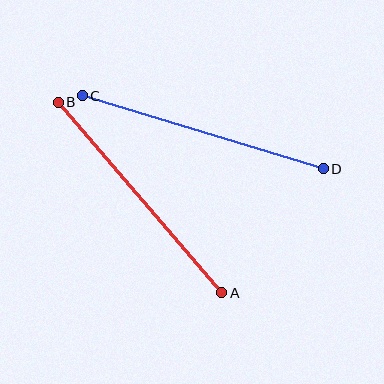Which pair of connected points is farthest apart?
Points C and D are farthest apart.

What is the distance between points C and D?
The distance is approximately 252 pixels.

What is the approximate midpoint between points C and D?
The midpoint is at approximately (203, 132) pixels.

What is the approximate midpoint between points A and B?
The midpoint is at approximately (140, 197) pixels.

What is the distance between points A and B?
The distance is approximately 251 pixels.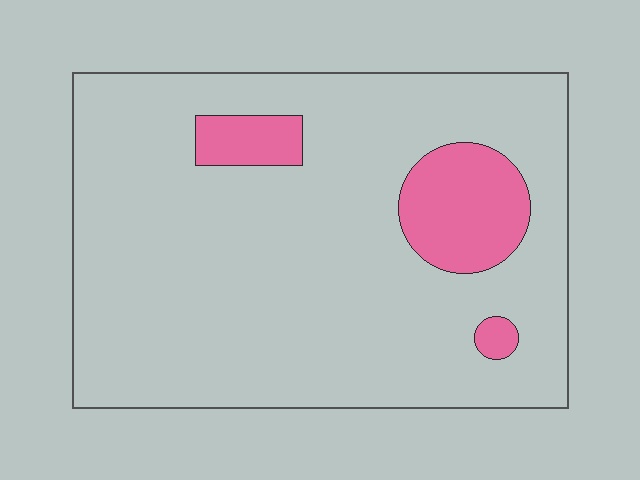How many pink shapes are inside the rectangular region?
3.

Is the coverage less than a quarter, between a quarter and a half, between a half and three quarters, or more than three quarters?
Less than a quarter.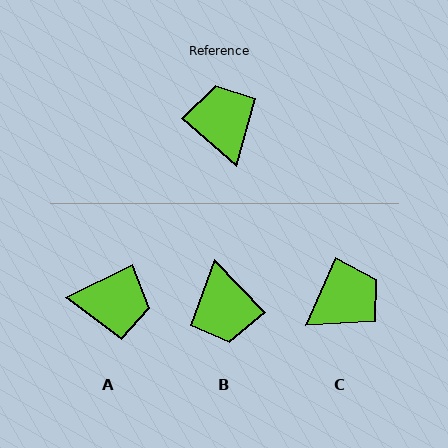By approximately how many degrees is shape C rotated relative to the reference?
Approximately 72 degrees clockwise.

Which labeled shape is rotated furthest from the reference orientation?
B, about 175 degrees away.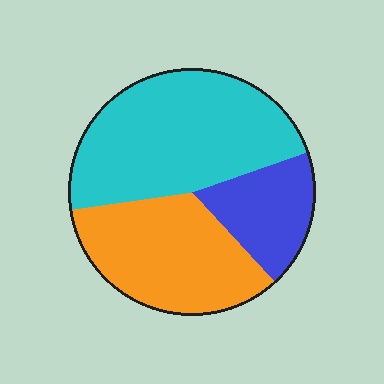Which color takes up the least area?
Blue, at roughly 20%.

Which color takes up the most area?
Cyan, at roughly 45%.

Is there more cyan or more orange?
Cyan.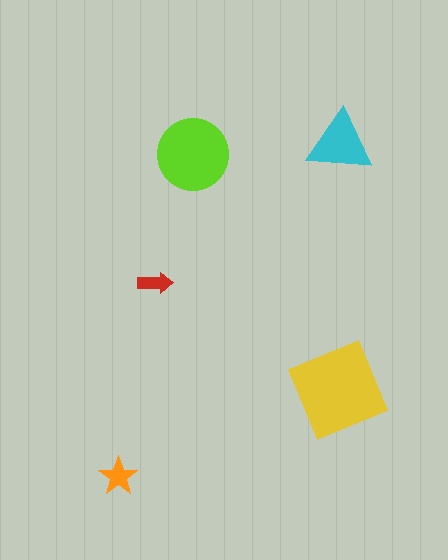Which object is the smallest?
The red arrow.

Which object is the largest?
The yellow square.